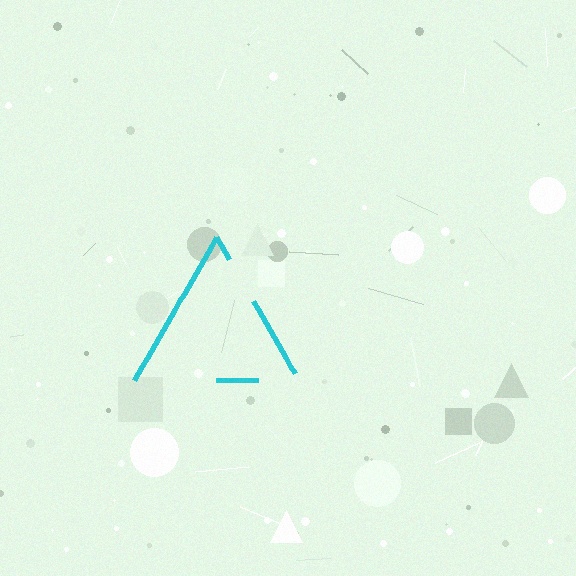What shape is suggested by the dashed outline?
The dashed outline suggests a triangle.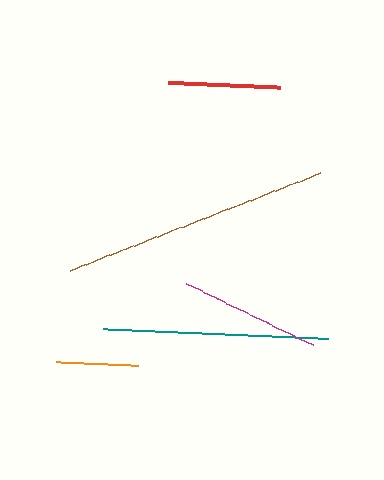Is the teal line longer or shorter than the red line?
The teal line is longer than the red line.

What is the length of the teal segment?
The teal segment is approximately 224 pixels long.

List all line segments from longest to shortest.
From longest to shortest: brown, teal, magenta, red, orange.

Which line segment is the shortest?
The orange line is the shortest at approximately 83 pixels.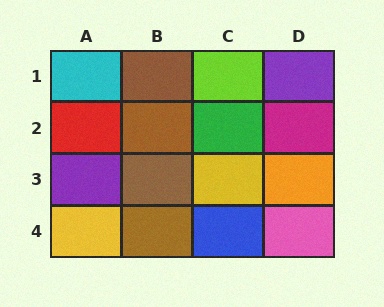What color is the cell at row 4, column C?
Blue.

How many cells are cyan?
1 cell is cyan.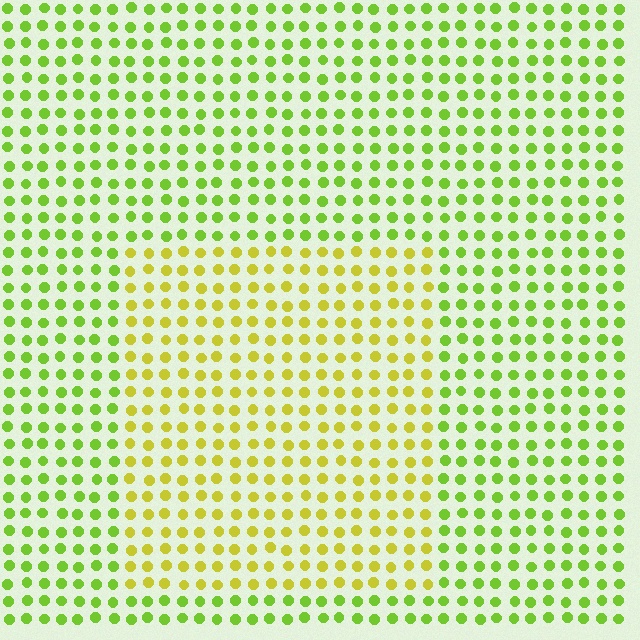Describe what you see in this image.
The image is filled with small lime elements in a uniform arrangement. A rectangle-shaped region is visible where the elements are tinted to a slightly different hue, forming a subtle color boundary.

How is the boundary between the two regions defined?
The boundary is defined purely by a slight shift in hue (about 33 degrees). Spacing, size, and orientation are identical on both sides.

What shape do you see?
I see a rectangle.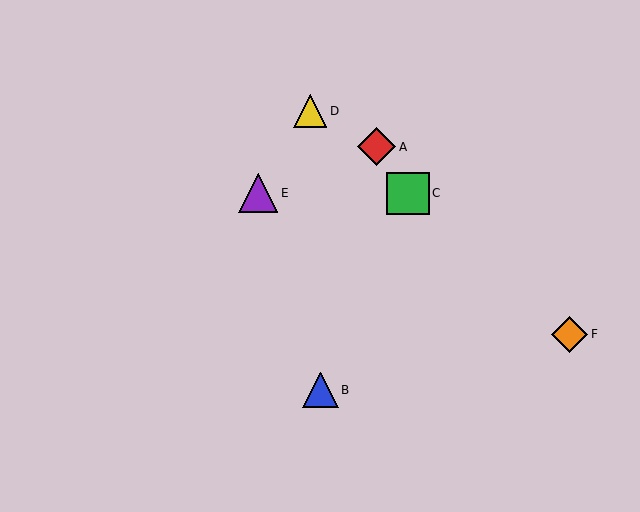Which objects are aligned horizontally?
Objects C, E are aligned horizontally.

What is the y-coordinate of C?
Object C is at y≈193.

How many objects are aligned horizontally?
2 objects (C, E) are aligned horizontally.